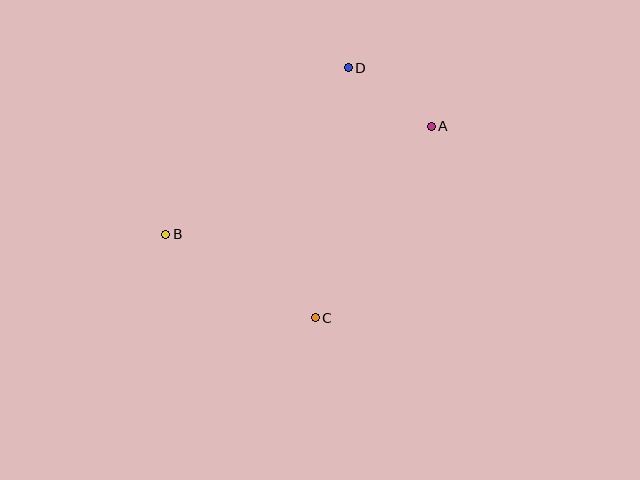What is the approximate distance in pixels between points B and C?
The distance between B and C is approximately 171 pixels.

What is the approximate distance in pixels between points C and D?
The distance between C and D is approximately 252 pixels.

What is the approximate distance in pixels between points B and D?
The distance between B and D is approximately 247 pixels.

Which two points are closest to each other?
Points A and D are closest to each other.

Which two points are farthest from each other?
Points A and B are farthest from each other.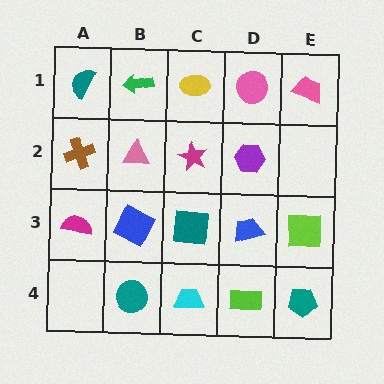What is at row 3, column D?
A blue trapezoid.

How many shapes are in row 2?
4 shapes.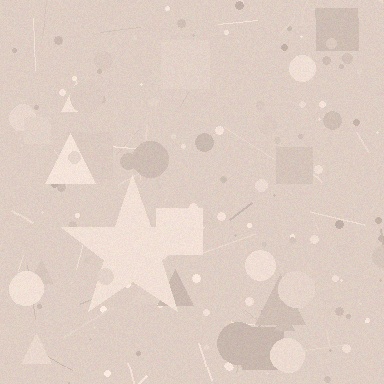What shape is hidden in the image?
A star is hidden in the image.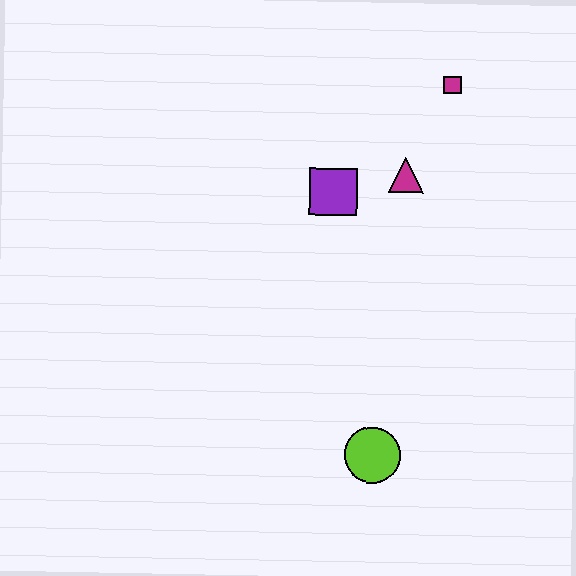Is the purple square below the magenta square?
Yes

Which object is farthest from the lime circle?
The magenta square is farthest from the lime circle.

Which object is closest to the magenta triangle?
The purple square is closest to the magenta triangle.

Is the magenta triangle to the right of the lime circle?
Yes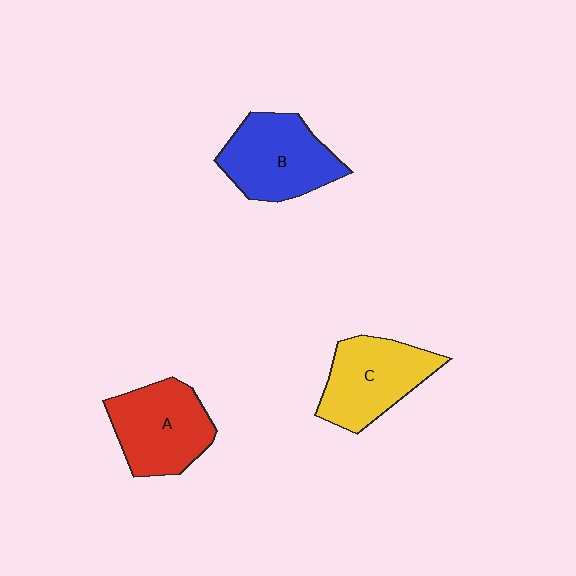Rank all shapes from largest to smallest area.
From largest to smallest: B (blue), A (red), C (yellow).